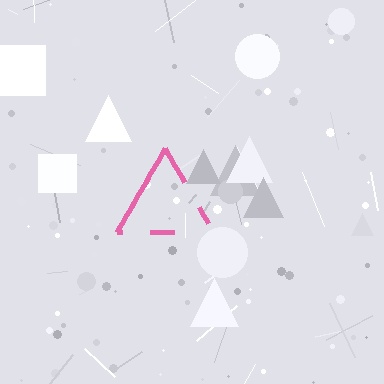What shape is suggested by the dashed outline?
The dashed outline suggests a triangle.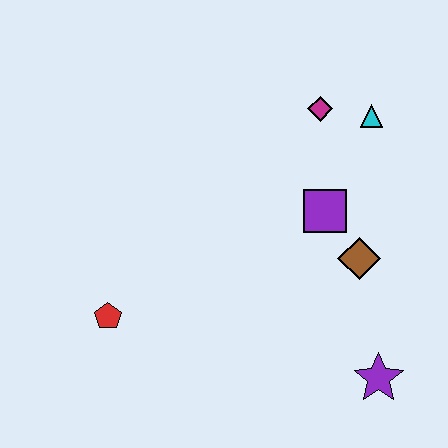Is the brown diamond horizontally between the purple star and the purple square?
Yes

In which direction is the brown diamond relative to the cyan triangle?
The brown diamond is below the cyan triangle.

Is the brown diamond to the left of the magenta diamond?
No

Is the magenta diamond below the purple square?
No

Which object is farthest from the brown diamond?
The red pentagon is farthest from the brown diamond.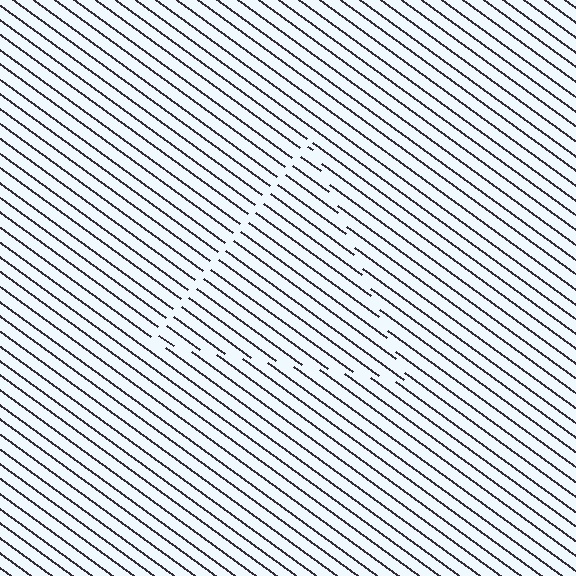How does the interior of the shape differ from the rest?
The interior of the shape contains the same grating, shifted by half a period — the contour is defined by the phase discontinuity where line-ends from the inner and outer gratings abut.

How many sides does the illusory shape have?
3 sides — the line-ends trace a triangle.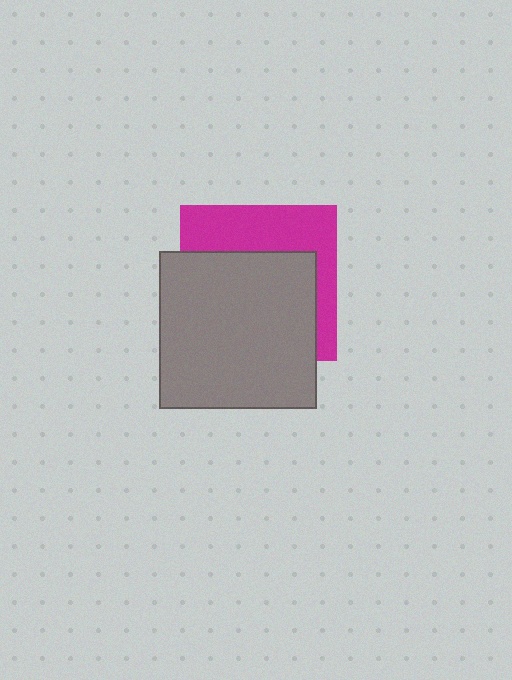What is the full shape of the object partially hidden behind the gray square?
The partially hidden object is a magenta square.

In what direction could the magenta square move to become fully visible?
The magenta square could move up. That would shift it out from behind the gray square entirely.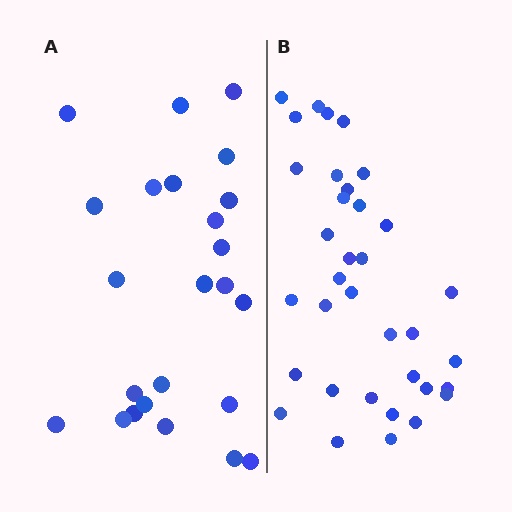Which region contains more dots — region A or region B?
Region B (the right region) has more dots.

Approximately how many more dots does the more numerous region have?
Region B has roughly 12 or so more dots than region A.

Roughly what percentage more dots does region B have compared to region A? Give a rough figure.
About 45% more.